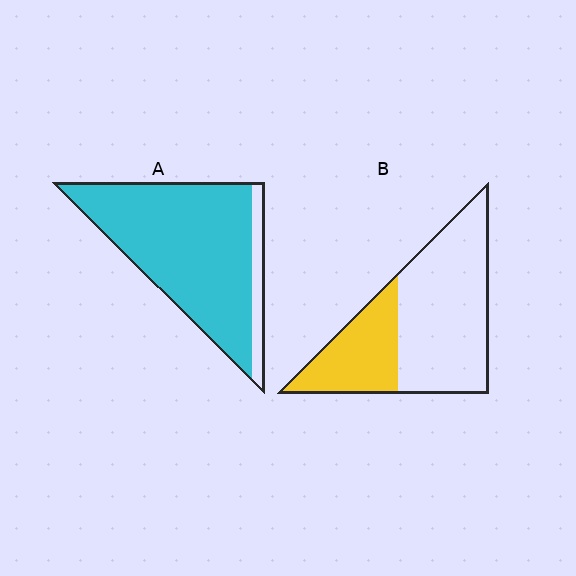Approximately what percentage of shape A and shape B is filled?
A is approximately 90% and B is approximately 35%.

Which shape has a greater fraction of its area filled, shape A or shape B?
Shape A.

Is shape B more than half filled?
No.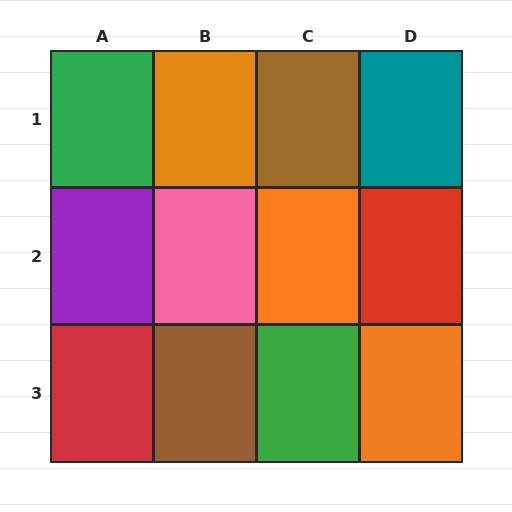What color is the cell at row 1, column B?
Orange.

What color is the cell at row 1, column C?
Brown.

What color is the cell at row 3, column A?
Red.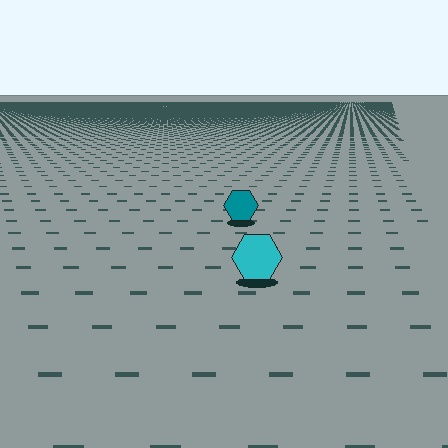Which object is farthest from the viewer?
The teal hexagon is farthest from the viewer. It appears smaller and the ground texture around it is denser.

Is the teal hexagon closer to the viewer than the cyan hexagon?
No. The cyan hexagon is closer — you can tell from the texture gradient: the ground texture is coarser near it.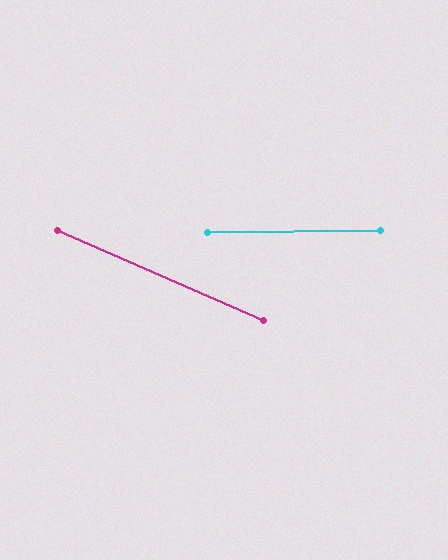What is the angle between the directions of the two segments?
Approximately 24 degrees.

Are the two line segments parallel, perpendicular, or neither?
Neither parallel nor perpendicular — they differ by about 24°.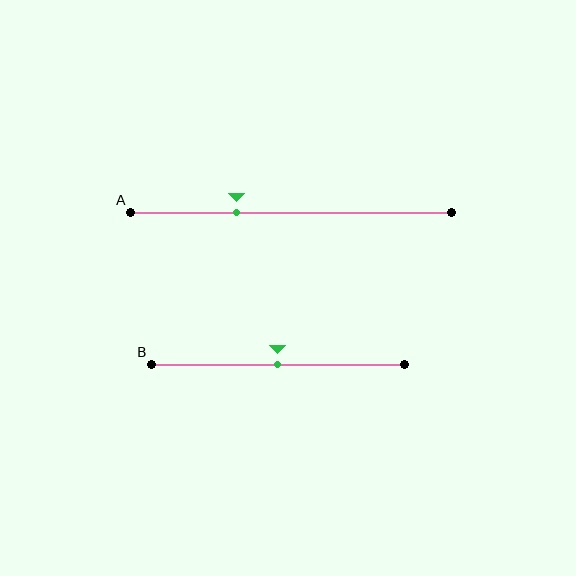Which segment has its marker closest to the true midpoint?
Segment B has its marker closest to the true midpoint.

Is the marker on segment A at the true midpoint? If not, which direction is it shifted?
No, the marker on segment A is shifted to the left by about 17% of the segment length.